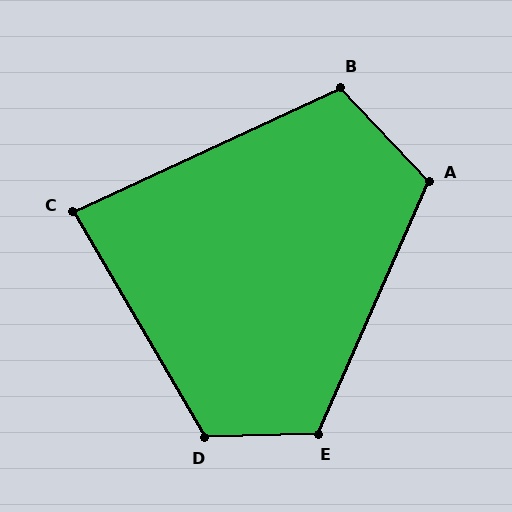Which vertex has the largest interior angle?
D, at approximately 118 degrees.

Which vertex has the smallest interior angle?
C, at approximately 85 degrees.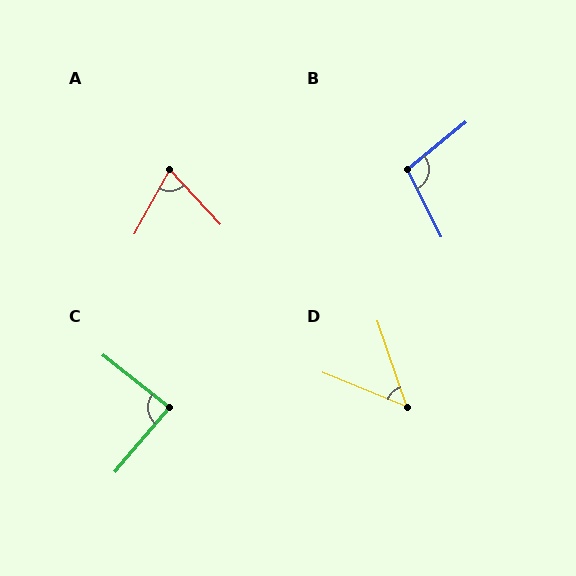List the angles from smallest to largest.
D (49°), A (71°), C (88°), B (103°).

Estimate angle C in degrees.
Approximately 88 degrees.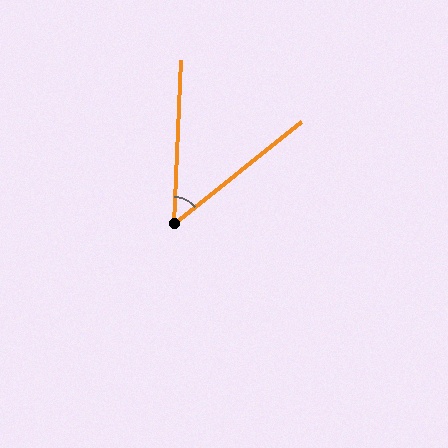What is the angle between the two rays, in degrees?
Approximately 49 degrees.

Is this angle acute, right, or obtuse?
It is acute.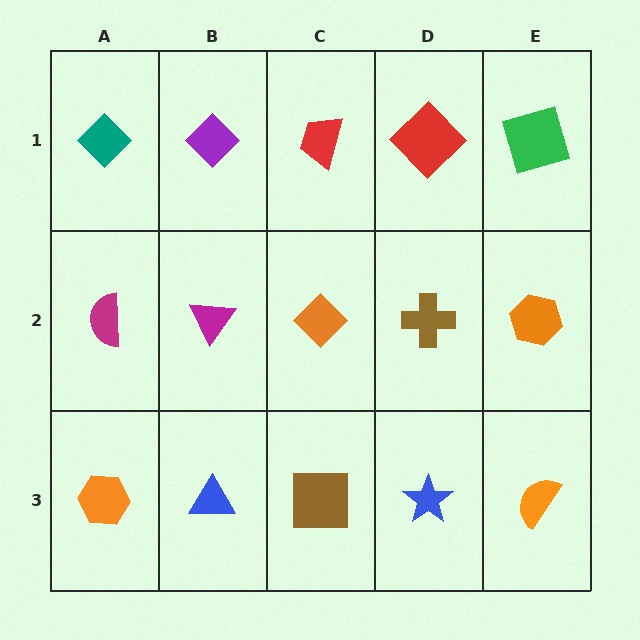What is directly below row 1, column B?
A magenta triangle.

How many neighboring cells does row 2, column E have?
3.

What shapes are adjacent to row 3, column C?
An orange diamond (row 2, column C), a blue triangle (row 3, column B), a blue star (row 3, column D).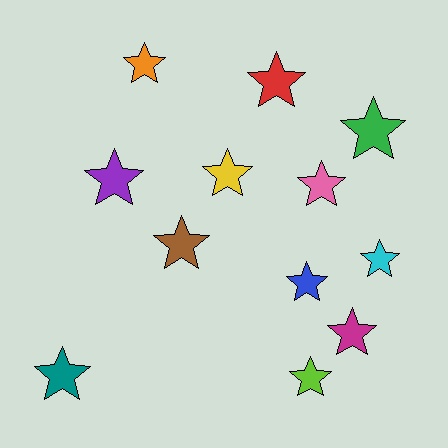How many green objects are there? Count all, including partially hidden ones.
There is 1 green object.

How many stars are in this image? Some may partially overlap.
There are 12 stars.